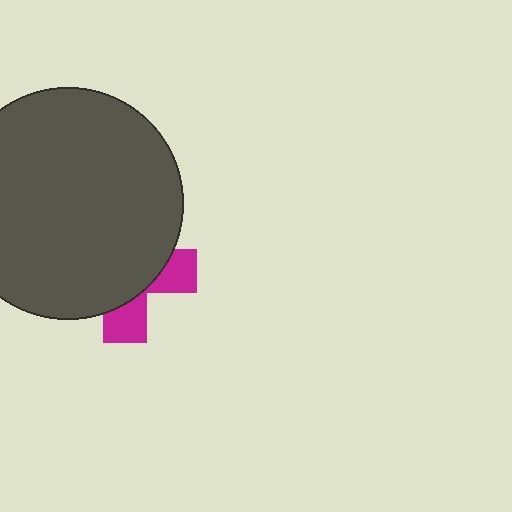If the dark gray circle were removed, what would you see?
You would see the complete magenta cross.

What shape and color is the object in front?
The object in front is a dark gray circle.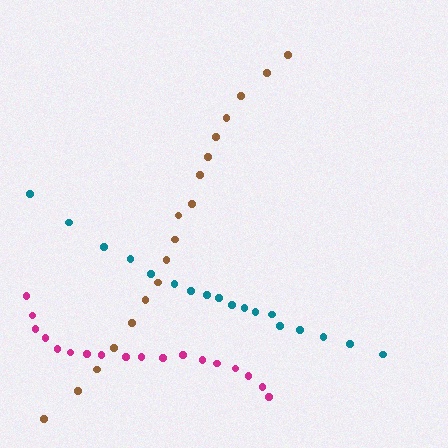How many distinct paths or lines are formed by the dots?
There are 3 distinct paths.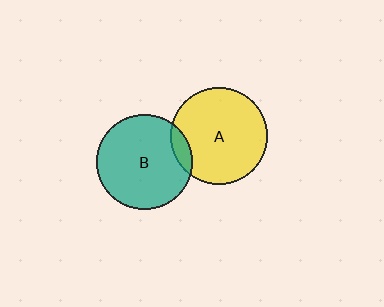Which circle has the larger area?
Circle A (yellow).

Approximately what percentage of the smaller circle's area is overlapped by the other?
Approximately 10%.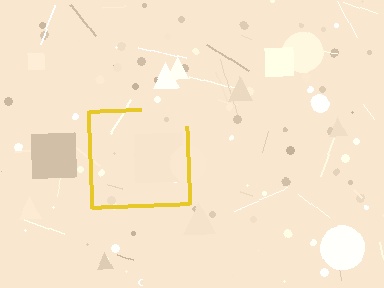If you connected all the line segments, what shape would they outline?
They would outline a square.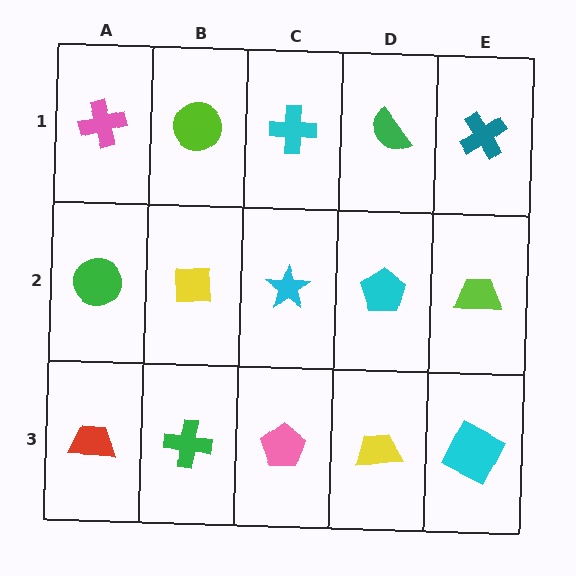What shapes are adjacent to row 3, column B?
A yellow square (row 2, column B), a red trapezoid (row 3, column A), a pink pentagon (row 3, column C).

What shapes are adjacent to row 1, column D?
A cyan pentagon (row 2, column D), a cyan cross (row 1, column C), a teal cross (row 1, column E).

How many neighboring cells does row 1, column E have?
2.